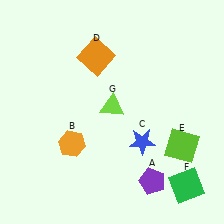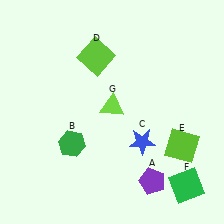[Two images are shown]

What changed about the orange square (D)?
In Image 1, D is orange. In Image 2, it changed to lime.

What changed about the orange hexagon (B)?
In Image 1, B is orange. In Image 2, it changed to green.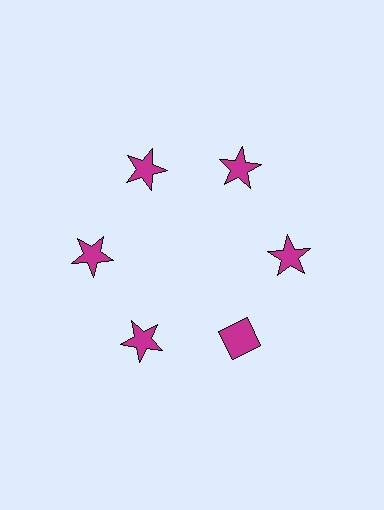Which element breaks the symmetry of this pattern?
The magenta diamond at roughly the 5 o'clock position breaks the symmetry. All other shapes are magenta stars.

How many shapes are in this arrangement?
There are 6 shapes arranged in a ring pattern.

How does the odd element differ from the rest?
It has a different shape: diamond instead of star.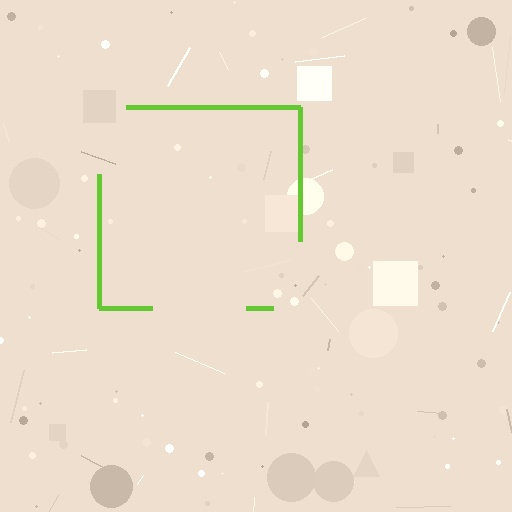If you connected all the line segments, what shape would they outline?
They would outline a square.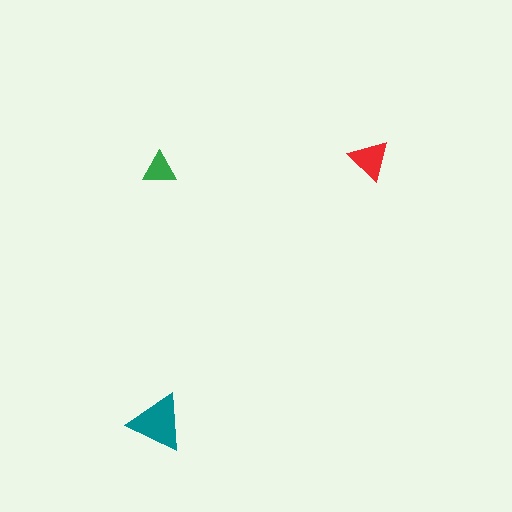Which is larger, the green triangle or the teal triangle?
The teal one.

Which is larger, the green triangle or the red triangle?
The red one.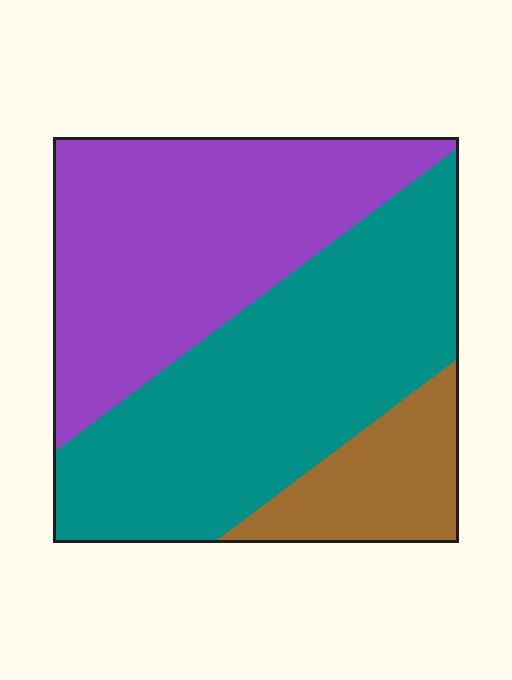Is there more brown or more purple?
Purple.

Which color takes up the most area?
Teal, at roughly 45%.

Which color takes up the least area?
Brown, at roughly 15%.